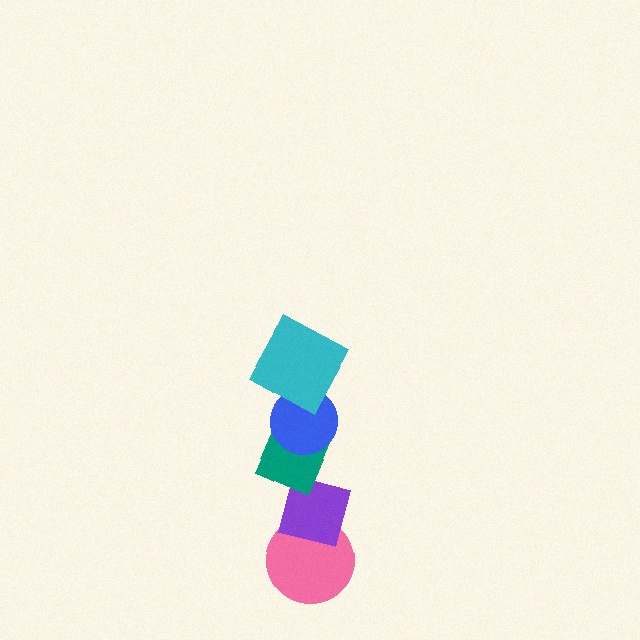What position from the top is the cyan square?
The cyan square is 1st from the top.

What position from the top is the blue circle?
The blue circle is 2nd from the top.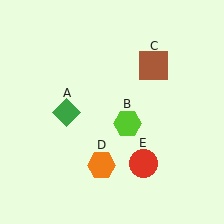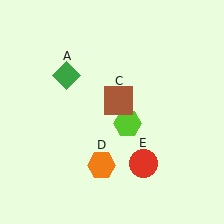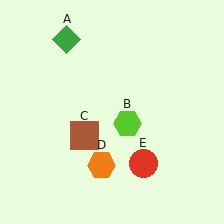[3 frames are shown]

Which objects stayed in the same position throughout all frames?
Lime hexagon (object B) and orange hexagon (object D) and red circle (object E) remained stationary.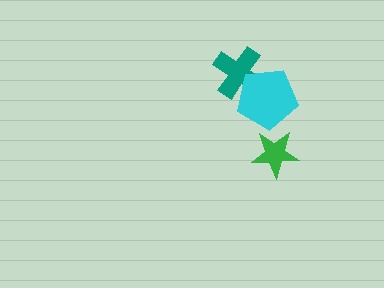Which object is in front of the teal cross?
The cyan pentagon is in front of the teal cross.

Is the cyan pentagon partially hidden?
No, no other shape covers it.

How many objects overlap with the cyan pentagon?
1 object overlaps with the cyan pentagon.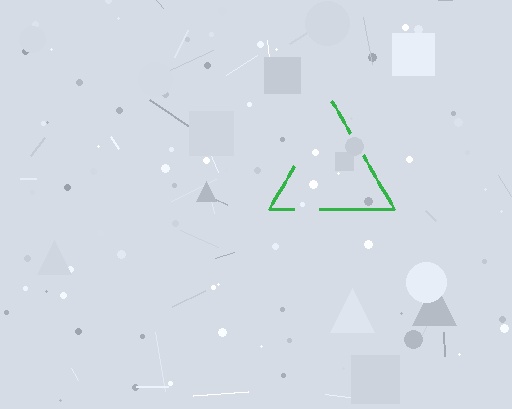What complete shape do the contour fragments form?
The contour fragments form a triangle.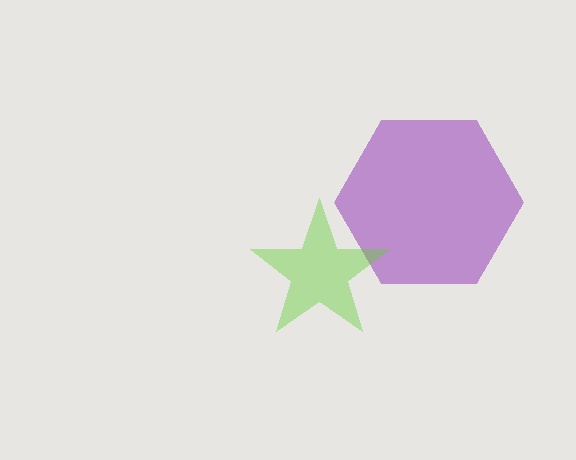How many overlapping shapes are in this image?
There are 2 overlapping shapes in the image.